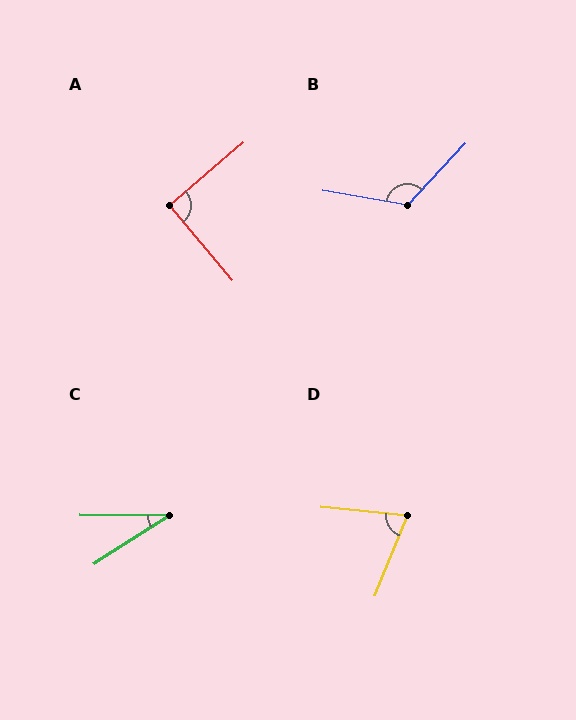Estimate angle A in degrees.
Approximately 91 degrees.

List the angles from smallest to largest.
C (33°), D (74°), A (91°), B (124°).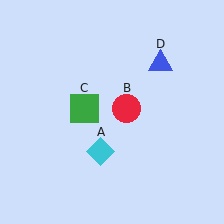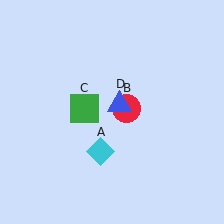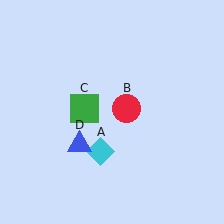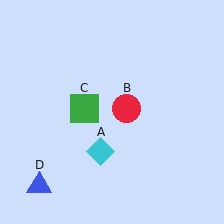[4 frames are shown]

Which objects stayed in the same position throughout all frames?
Cyan diamond (object A) and red circle (object B) and green square (object C) remained stationary.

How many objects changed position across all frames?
1 object changed position: blue triangle (object D).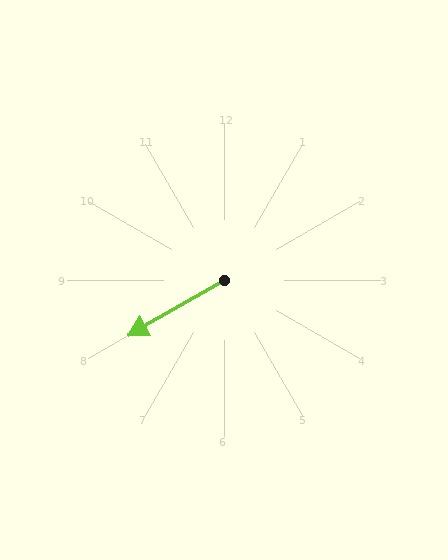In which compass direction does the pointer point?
Southwest.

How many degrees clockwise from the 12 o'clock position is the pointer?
Approximately 240 degrees.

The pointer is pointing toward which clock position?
Roughly 8 o'clock.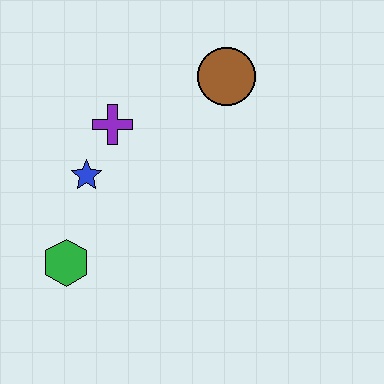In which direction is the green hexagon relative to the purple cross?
The green hexagon is below the purple cross.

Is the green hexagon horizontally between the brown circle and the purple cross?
No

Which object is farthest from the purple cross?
The green hexagon is farthest from the purple cross.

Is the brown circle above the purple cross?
Yes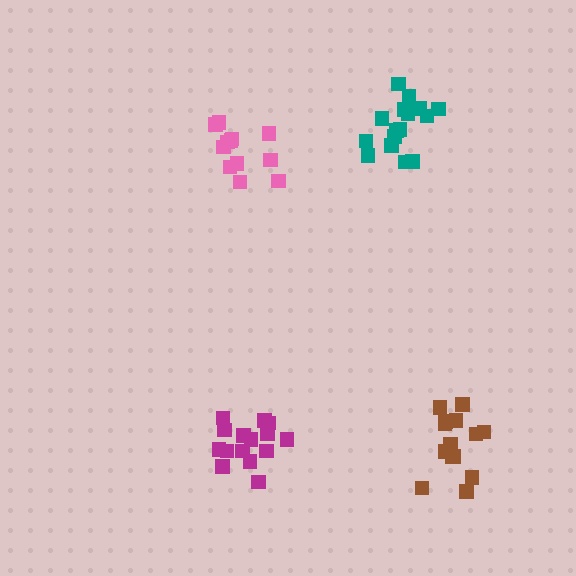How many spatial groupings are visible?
There are 4 spatial groupings.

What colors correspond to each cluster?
The clusters are colored: pink, magenta, brown, teal.